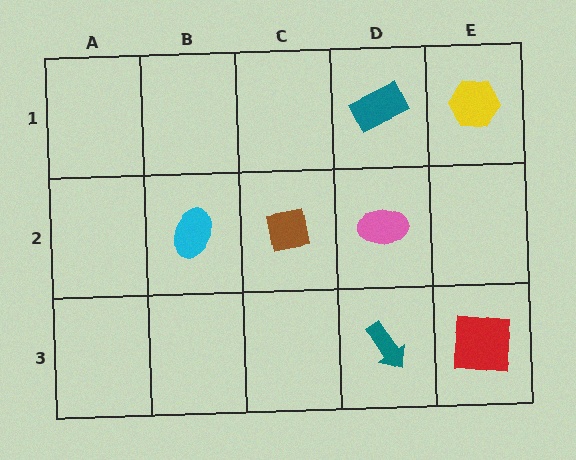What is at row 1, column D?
A teal rectangle.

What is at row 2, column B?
A cyan ellipse.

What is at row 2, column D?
A pink ellipse.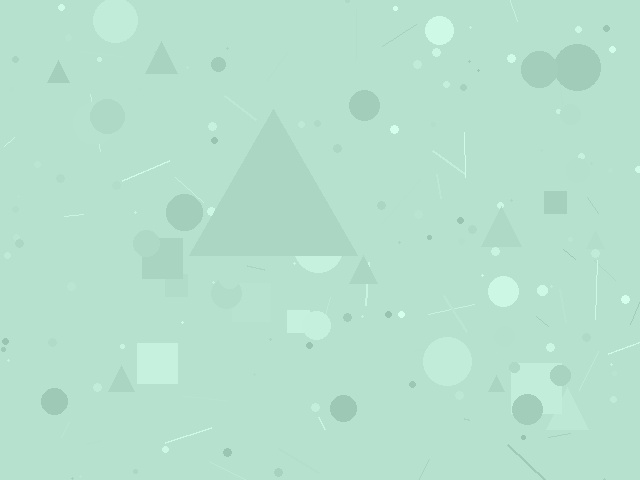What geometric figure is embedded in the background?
A triangle is embedded in the background.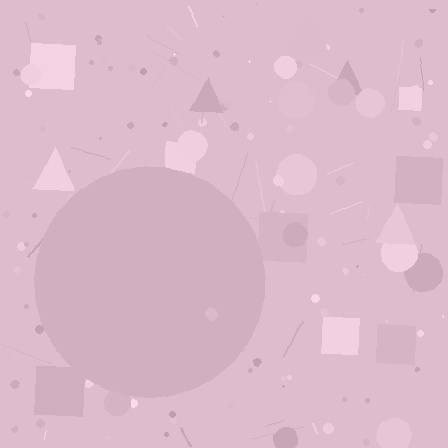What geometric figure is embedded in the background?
A circle is embedded in the background.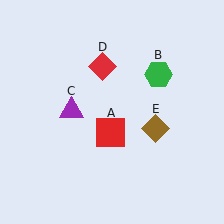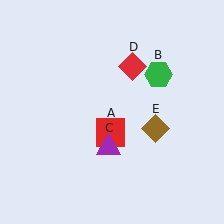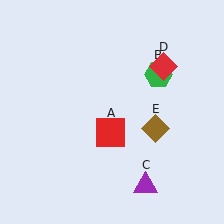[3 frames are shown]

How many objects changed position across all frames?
2 objects changed position: purple triangle (object C), red diamond (object D).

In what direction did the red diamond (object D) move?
The red diamond (object D) moved right.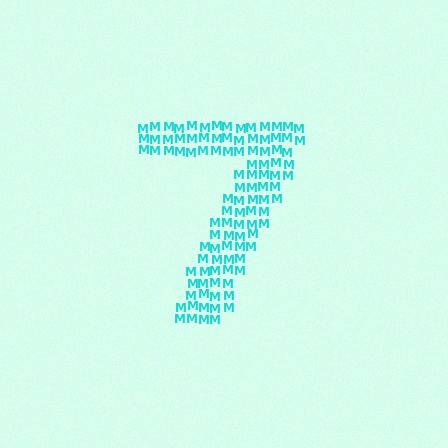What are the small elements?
The small elements are letter M's.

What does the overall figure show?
The overall figure shows the digit 7.